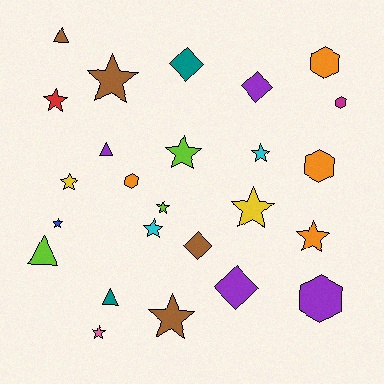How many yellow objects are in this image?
There are 2 yellow objects.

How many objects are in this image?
There are 25 objects.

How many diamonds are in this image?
There are 4 diamonds.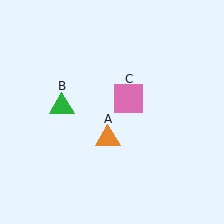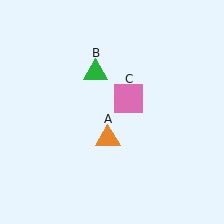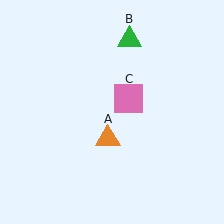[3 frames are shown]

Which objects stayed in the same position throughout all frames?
Orange triangle (object A) and pink square (object C) remained stationary.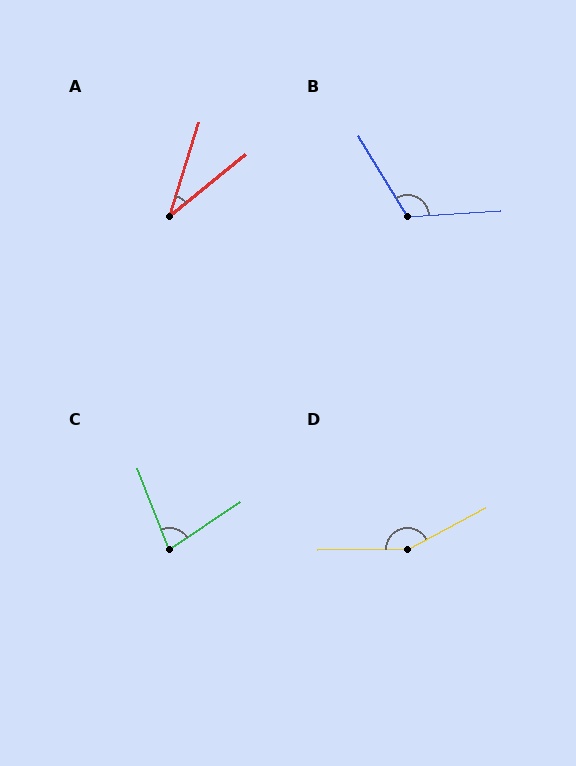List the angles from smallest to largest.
A (33°), C (77°), B (118°), D (152°).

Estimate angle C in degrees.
Approximately 77 degrees.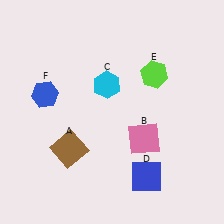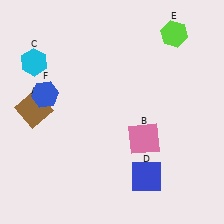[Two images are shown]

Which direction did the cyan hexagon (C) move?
The cyan hexagon (C) moved left.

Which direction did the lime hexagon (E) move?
The lime hexagon (E) moved up.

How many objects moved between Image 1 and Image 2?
3 objects moved between the two images.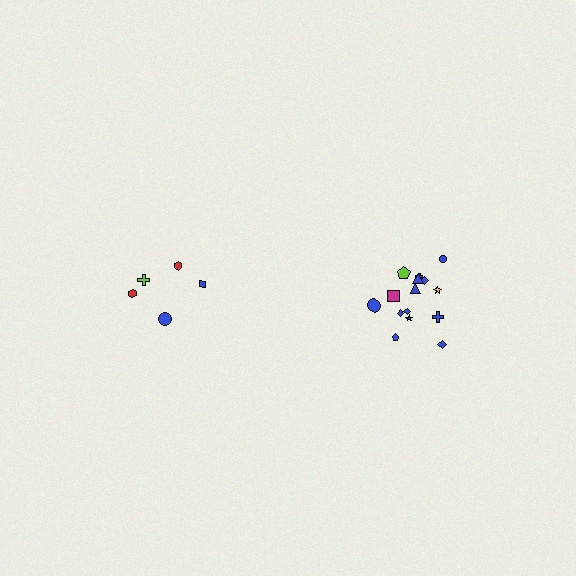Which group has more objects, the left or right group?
The right group.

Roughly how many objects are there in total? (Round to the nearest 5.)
Roughly 20 objects in total.